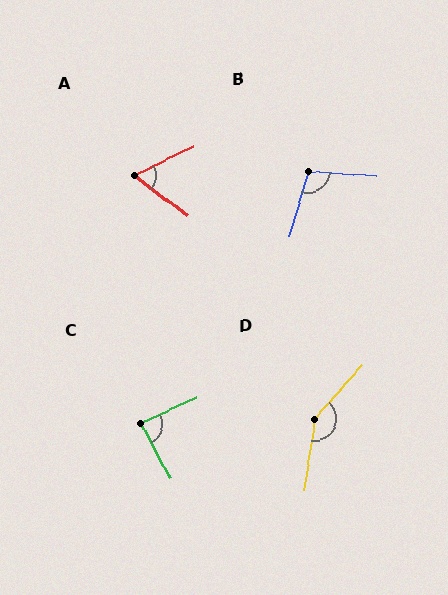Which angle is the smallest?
A, at approximately 63 degrees.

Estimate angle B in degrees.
Approximately 103 degrees.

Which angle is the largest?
D, at approximately 147 degrees.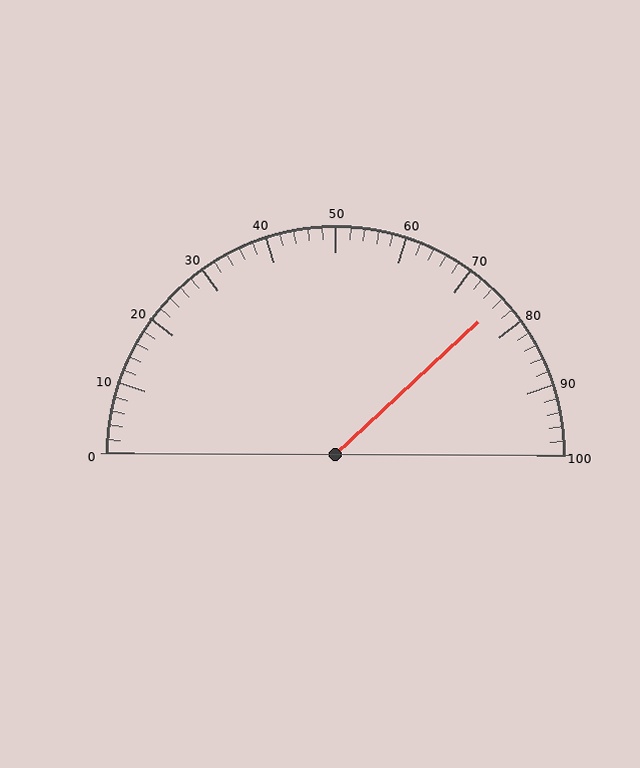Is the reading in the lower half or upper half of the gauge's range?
The reading is in the upper half of the range (0 to 100).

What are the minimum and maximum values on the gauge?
The gauge ranges from 0 to 100.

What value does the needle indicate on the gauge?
The needle indicates approximately 76.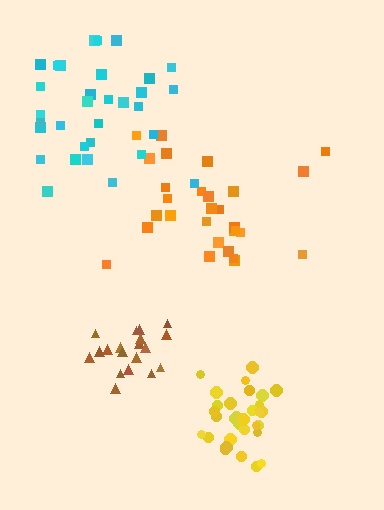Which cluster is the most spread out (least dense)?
Cyan.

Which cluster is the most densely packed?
Yellow.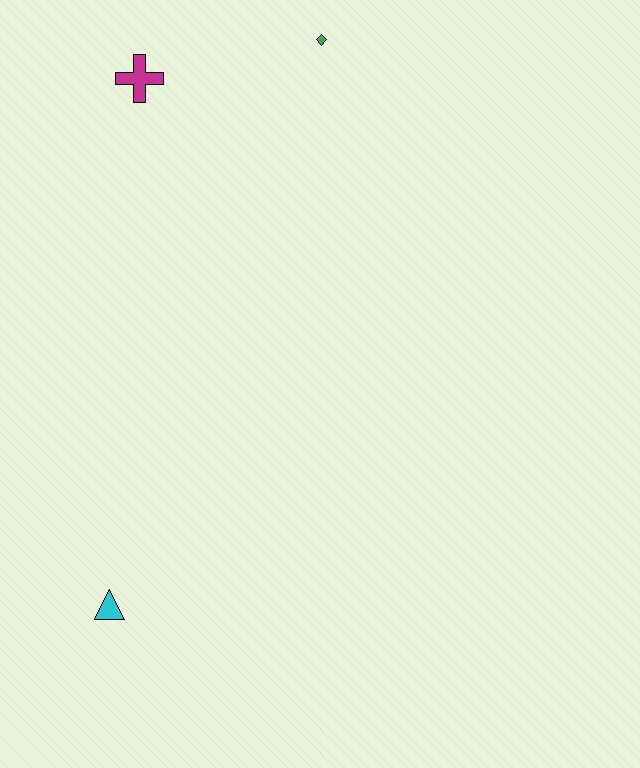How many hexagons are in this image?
There are no hexagons.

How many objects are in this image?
There are 3 objects.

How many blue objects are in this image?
There are no blue objects.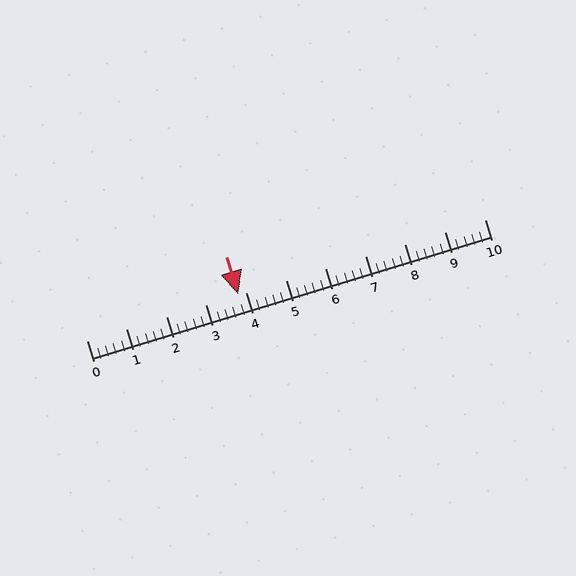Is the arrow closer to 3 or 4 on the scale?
The arrow is closer to 4.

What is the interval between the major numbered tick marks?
The major tick marks are spaced 1 units apart.